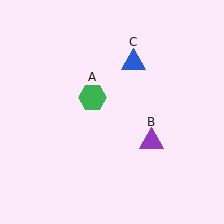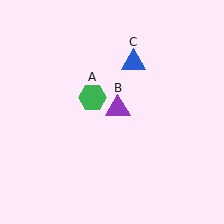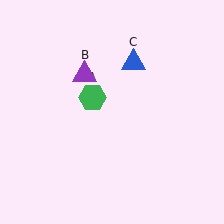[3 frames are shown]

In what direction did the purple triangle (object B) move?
The purple triangle (object B) moved up and to the left.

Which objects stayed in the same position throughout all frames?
Green hexagon (object A) and blue triangle (object C) remained stationary.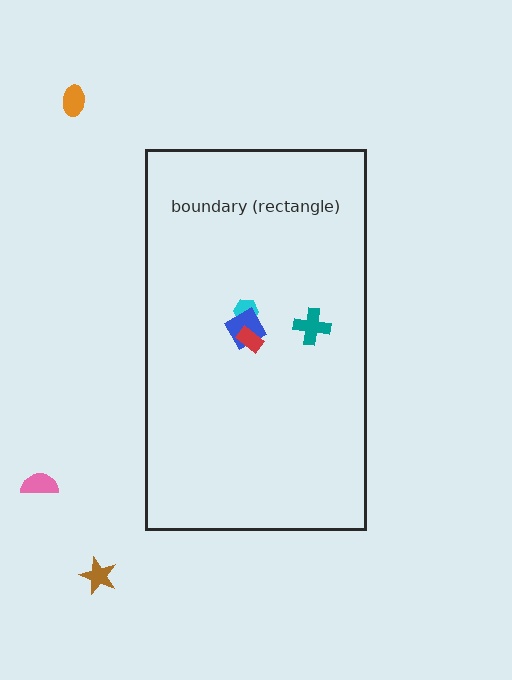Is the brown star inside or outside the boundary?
Outside.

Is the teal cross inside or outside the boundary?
Inside.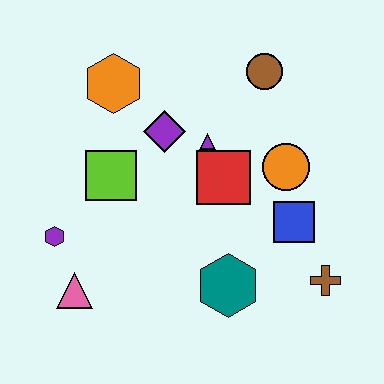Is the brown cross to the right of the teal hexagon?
Yes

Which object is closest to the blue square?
The orange circle is closest to the blue square.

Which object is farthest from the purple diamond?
The brown cross is farthest from the purple diamond.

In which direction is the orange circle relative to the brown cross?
The orange circle is above the brown cross.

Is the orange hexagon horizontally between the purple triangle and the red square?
No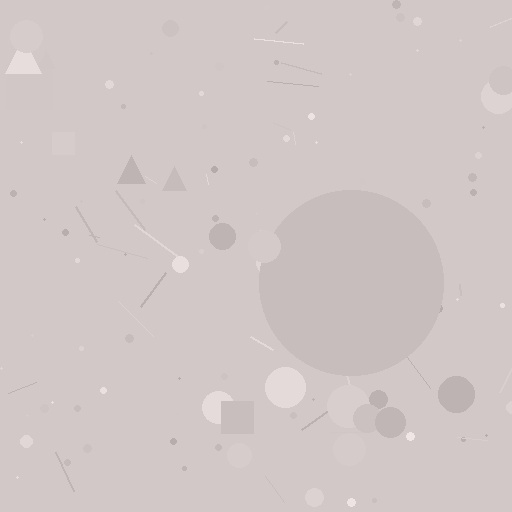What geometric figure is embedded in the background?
A circle is embedded in the background.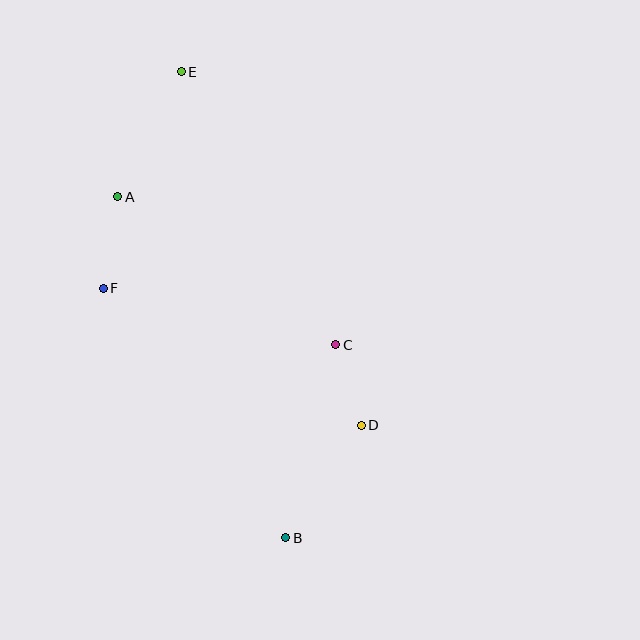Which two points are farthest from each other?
Points B and E are farthest from each other.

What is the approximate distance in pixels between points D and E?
The distance between D and E is approximately 397 pixels.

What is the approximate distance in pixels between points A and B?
The distance between A and B is approximately 380 pixels.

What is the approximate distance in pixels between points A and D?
The distance between A and D is approximately 334 pixels.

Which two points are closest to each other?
Points C and D are closest to each other.